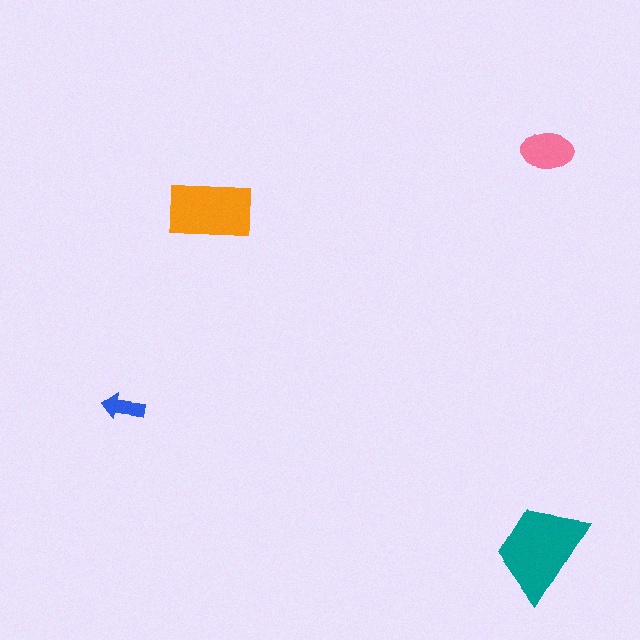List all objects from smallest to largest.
The blue arrow, the pink ellipse, the orange rectangle, the teal trapezoid.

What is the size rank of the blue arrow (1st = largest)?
4th.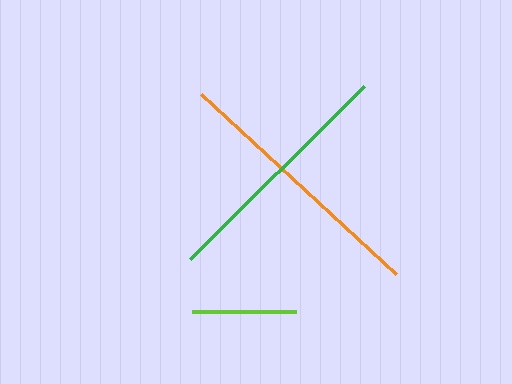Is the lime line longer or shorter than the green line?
The green line is longer than the lime line.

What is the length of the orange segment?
The orange segment is approximately 266 pixels long.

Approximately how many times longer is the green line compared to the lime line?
The green line is approximately 2.4 times the length of the lime line.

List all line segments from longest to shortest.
From longest to shortest: orange, green, lime.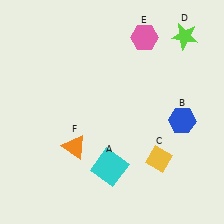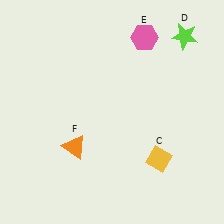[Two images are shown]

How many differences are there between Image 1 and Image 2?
There are 2 differences between the two images.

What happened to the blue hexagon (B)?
The blue hexagon (B) was removed in Image 2. It was in the bottom-right area of Image 1.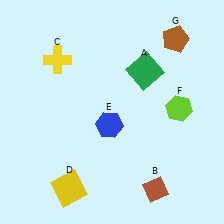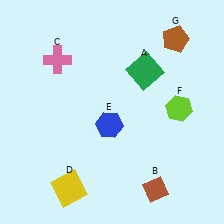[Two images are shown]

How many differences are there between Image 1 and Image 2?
There is 1 difference between the two images.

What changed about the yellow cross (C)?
In Image 1, C is yellow. In Image 2, it changed to pink.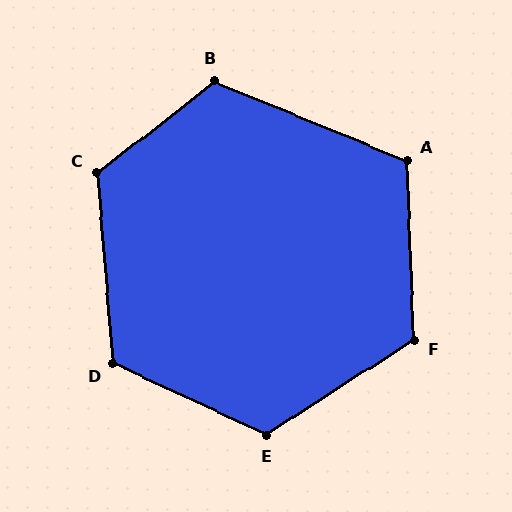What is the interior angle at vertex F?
Approximately 120 degrees (obtuse).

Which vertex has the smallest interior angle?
A, at approximately 114 degrees.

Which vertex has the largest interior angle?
C, at approximately 123 degrees.